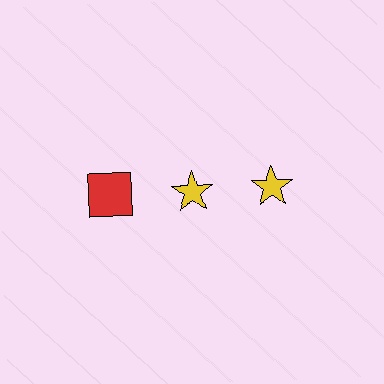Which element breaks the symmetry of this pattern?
The red square in the top row, leftmost column breaks the symmetry. All other shapes are yellow stars.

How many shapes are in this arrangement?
There are 3 shapes arranged in a grid pattern.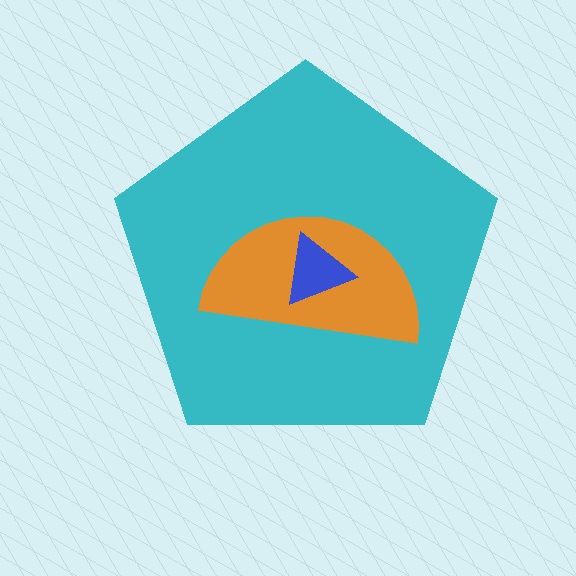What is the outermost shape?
The cyan pentagon.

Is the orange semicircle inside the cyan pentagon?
Yes.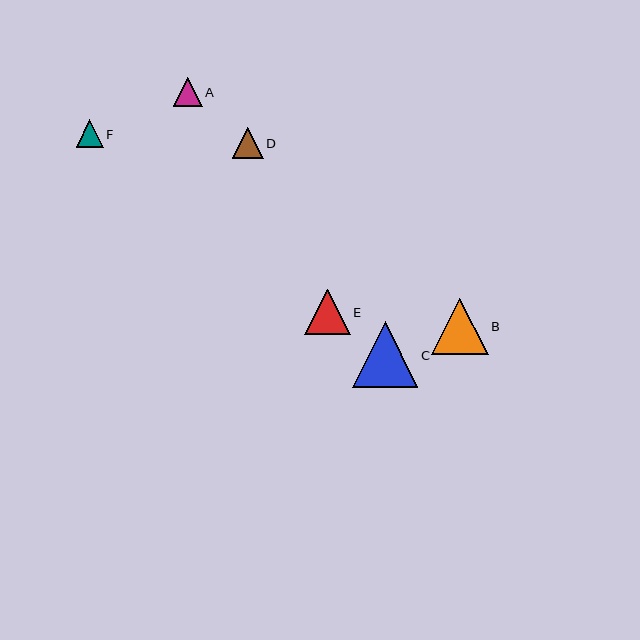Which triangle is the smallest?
Triangle F is the smallest with a size of approximately 27 pixels.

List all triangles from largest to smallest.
From largest to smallest: C, B, E, D, A, F.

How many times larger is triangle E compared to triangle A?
Triangle E is approximately 1.6 times the size of triangle A.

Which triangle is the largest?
Triangle C is the largest with a size of approximately 66 pixels.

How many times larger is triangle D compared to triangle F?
Triangle D is approximately 1.2 times the size of triangle F.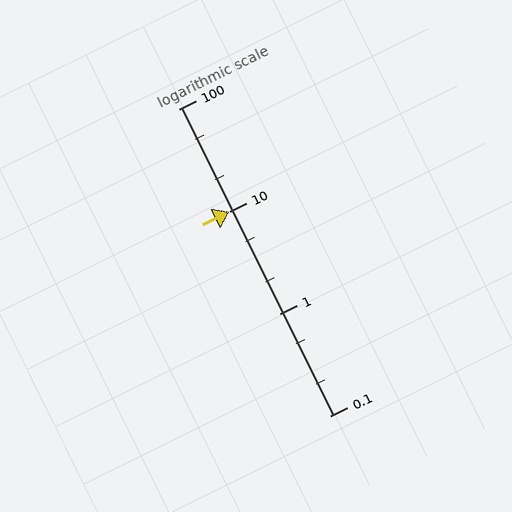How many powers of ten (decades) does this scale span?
The scale spans 3 decades, from 0.1 to 100.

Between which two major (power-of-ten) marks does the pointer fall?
The pointer is between 10 and 100.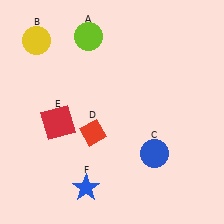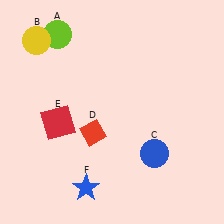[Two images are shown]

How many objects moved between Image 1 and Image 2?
1 object moved between the two images.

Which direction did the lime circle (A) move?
The lime circle (A) moved left.